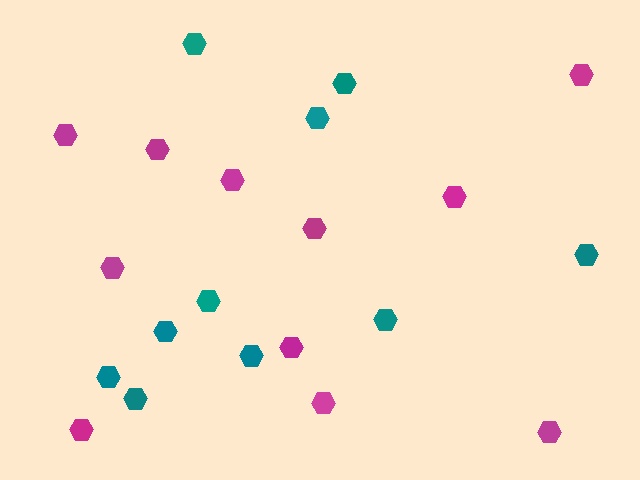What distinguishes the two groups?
There are 2 groups: one group of magenta hexagons (11) and one group of teal hexagons (10).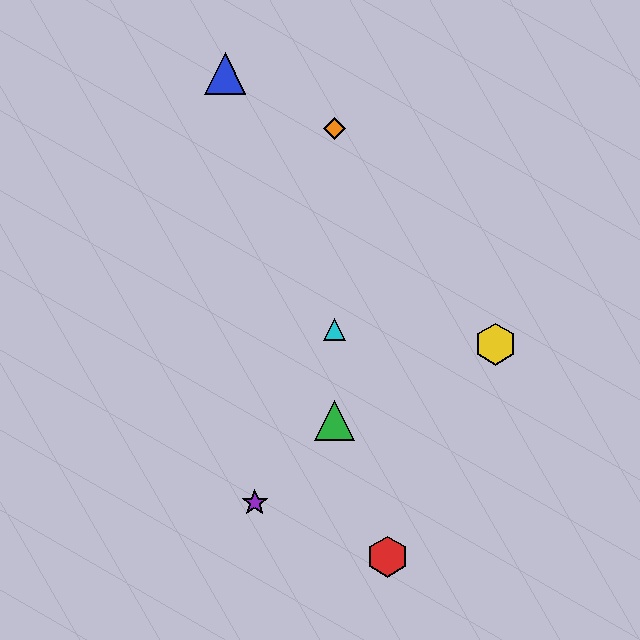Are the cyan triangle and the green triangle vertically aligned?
Yes, both are at x≈334.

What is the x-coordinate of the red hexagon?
The red hexagon is at x≈388.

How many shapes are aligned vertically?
3 shapes (the green triangle, the orange diamond, the cyan triangle) are aligned vertically.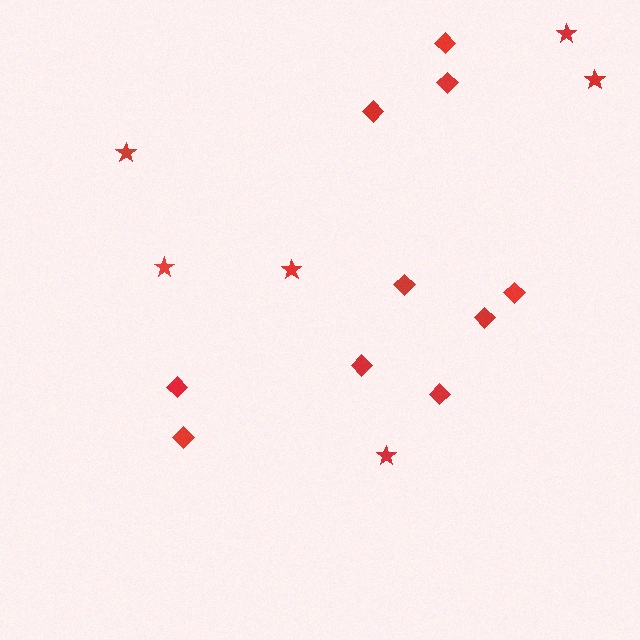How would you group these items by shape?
There are 2 groups: one group of diamonds (10) and one group of stars (6).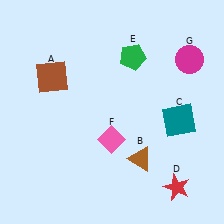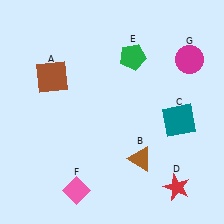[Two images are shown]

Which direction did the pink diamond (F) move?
The pink diamond (F) moved down.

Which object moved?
The pink diamond (F) moved down.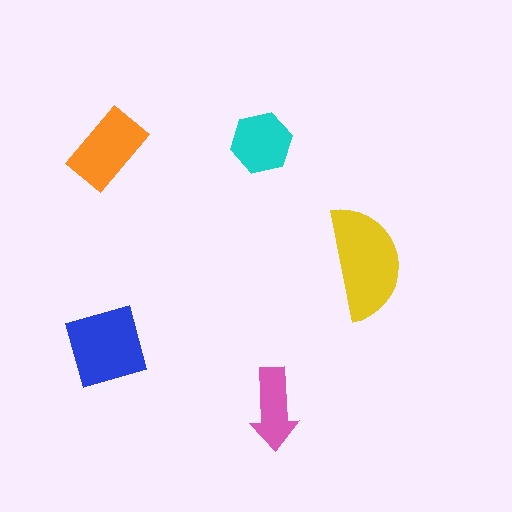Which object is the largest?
The yellow semicircle.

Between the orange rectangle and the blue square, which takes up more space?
The blue square.